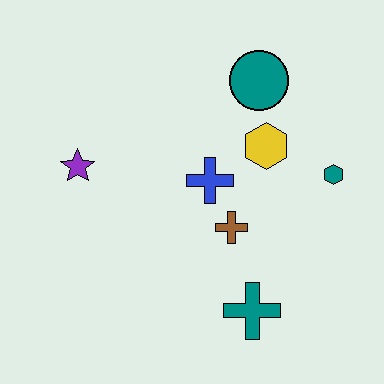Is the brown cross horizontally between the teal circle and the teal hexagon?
No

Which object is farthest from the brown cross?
The purple star is farthest from the brown cross.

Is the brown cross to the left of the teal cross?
Yes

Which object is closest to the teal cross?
The brown cross is closest to the teal cross.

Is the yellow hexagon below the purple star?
No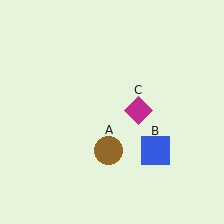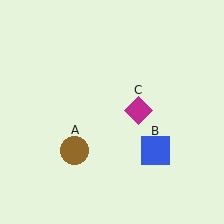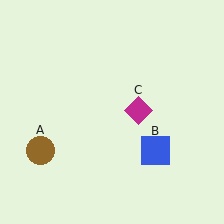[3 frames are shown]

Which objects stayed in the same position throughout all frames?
Blue square (object B) and magenta diamond (object C) remained stationary.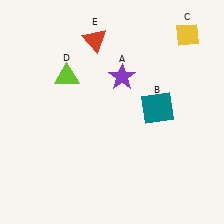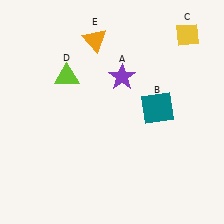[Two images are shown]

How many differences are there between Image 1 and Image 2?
There is 1 difference between the two images.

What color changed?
The triangle (E) changed from red in Image 1 to orange in Image 2.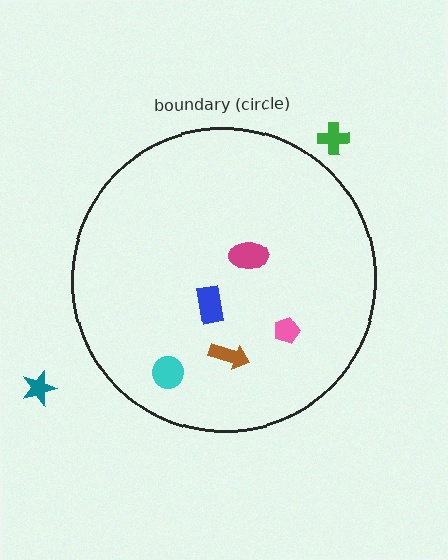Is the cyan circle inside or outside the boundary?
Inside.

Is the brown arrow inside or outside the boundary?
Inside.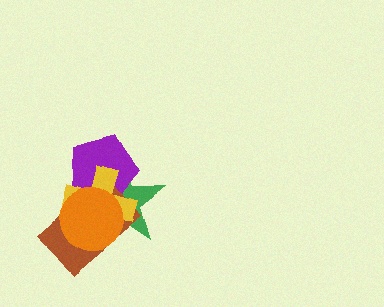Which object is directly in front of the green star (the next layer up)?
The purple pentagon is directly in front of the green star.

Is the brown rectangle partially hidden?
Yes, it is partially covered by another shape.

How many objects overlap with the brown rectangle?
4 objects overlap with the brown rectangle.